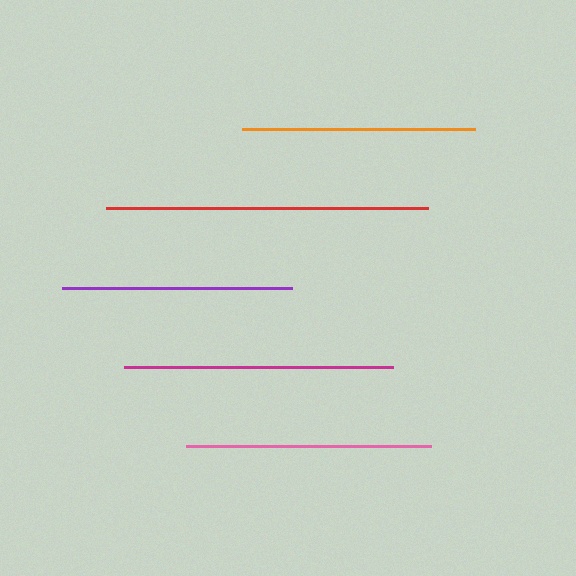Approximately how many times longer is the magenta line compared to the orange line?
The magenta line is approximately 1.2 times the length of the orange line.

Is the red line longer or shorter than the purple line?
The red line is longer than the purple line.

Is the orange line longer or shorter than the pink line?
The pink line is longer than the orange line.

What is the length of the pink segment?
The pink segment is approximately 245 pixels long.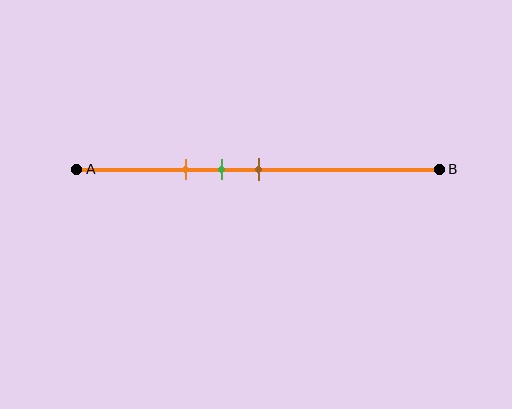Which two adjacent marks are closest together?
The green and brown marks are the closest adjacent pair.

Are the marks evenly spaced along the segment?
Yes, the marks are approximately evenly spaced.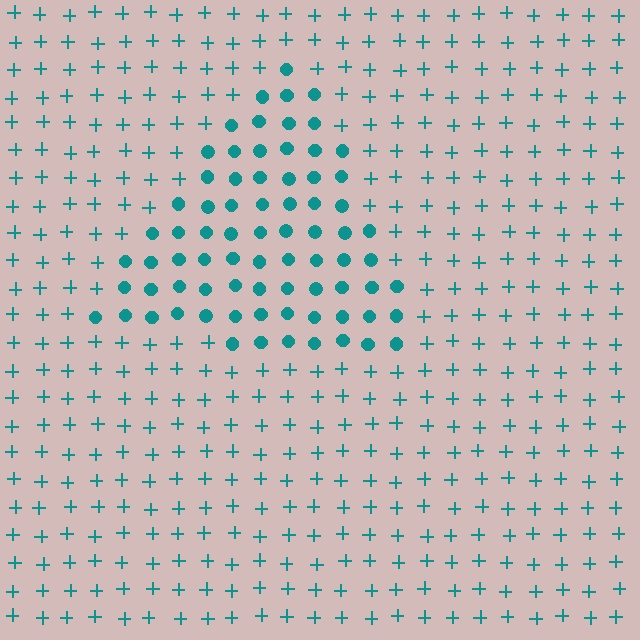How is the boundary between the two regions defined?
The boundary is defined by a change in element shape: circles inside vs. plus signs outside. All elements share the same color and spacing.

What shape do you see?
I see a triangle.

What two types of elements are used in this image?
The image uses circles inside the triangle region and plus signs outside it.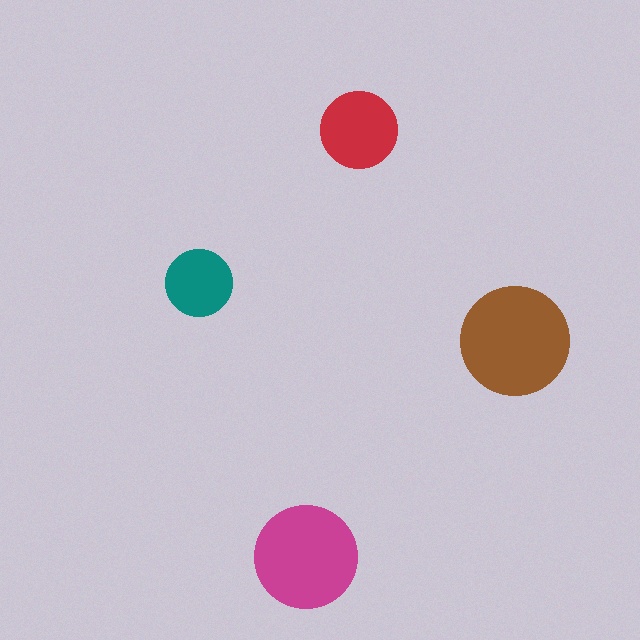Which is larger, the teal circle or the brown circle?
The brown one.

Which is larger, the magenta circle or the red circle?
The magenta one.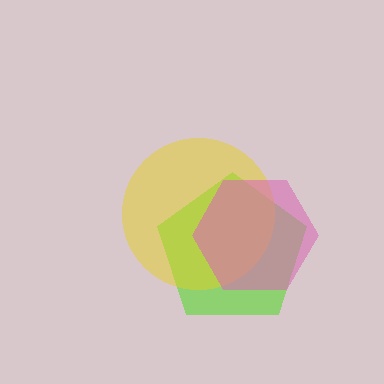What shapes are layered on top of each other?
The layered shapes are: a lime pentagon, a yellow circle, a pink hexagon.